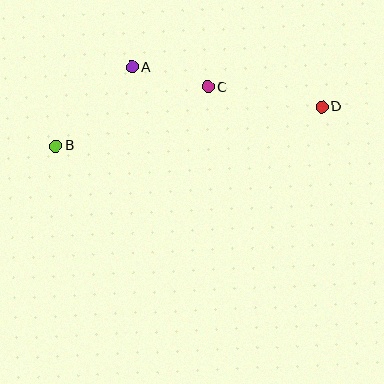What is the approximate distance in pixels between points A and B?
The distance between A and B is approximately 109 pixels.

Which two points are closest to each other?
Points A and C are closest to each other.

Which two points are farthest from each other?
Points B and D are farthest from each other.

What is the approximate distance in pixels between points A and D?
The distance between A and D is approximately 194 pixels.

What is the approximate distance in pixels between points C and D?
The distance between C and D is approximately 115 pixels.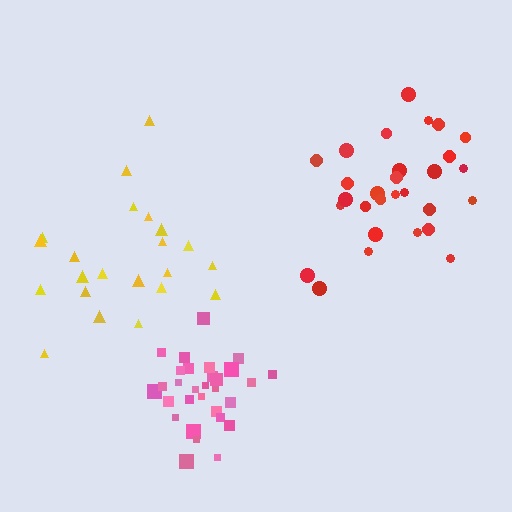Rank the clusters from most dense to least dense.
pink, red, yellow.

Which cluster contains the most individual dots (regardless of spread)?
Pink (30).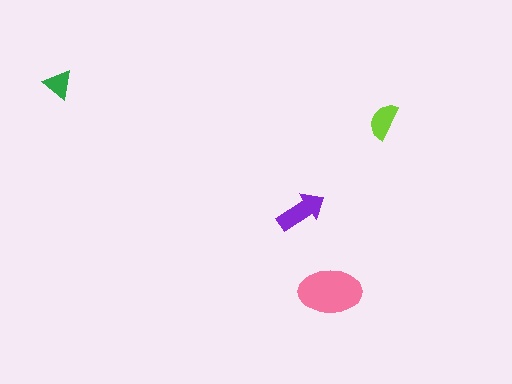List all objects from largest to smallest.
The pink ellipse, the purple arrow, the lime semicircle, the green triangle.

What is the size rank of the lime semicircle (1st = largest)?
3rd.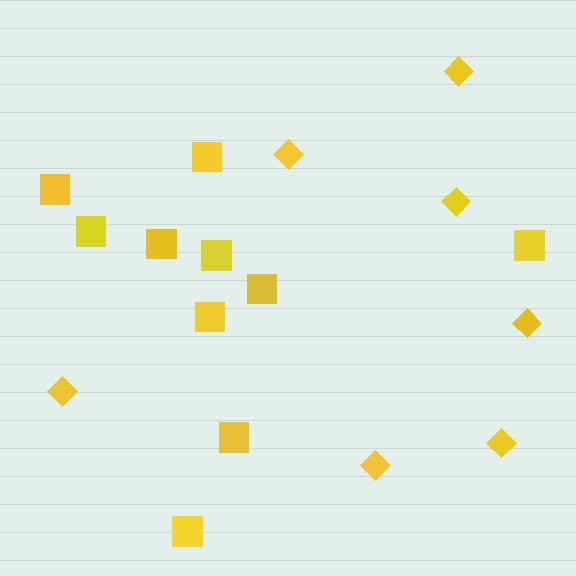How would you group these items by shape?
There are 2 groups: one group of diamonds (7) and one group of squares (10).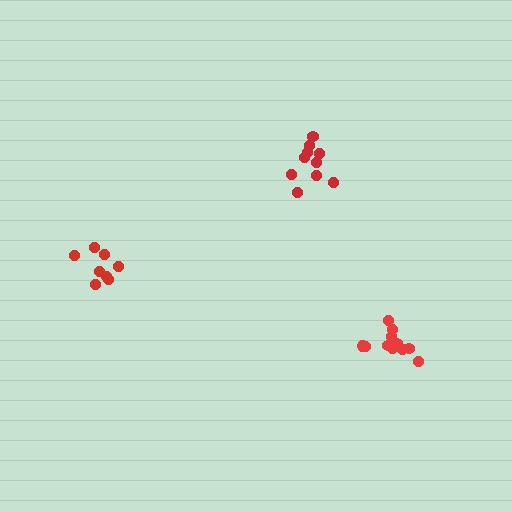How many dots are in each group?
Group 1: 10 dots, Group 2: 8 dots, Group 3: 11 dots (29 total).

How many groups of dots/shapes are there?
There are 3 groups.